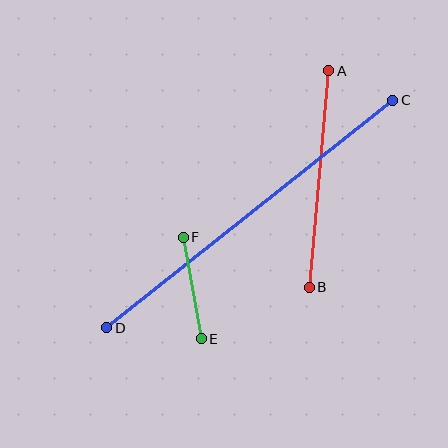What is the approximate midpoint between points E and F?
The midpoint is at approximately (192, 288) pixels.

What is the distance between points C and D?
The distance is approximately 366 pixels.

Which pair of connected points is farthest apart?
Points C and D are farthest apart.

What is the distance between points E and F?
The distance is approximately 103 pixels.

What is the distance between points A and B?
The distance is approximately 217 pixels.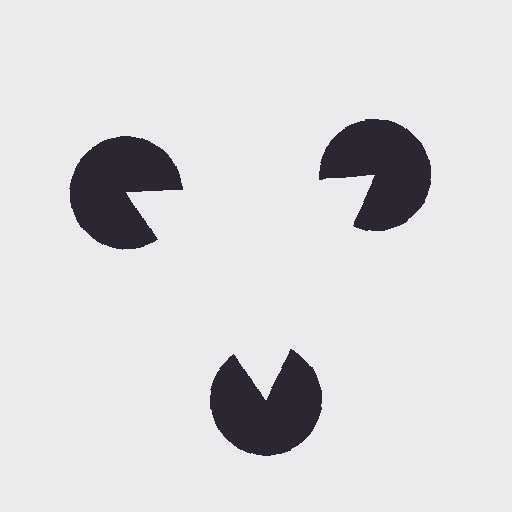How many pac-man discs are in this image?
There are 3 — one at each vertex of the illusory triangle.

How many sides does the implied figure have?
3 sides.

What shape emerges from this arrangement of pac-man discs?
An illusory triangle — its edges are inferred from the aligned wedge cuts in the pac-man discs, not physically drawn.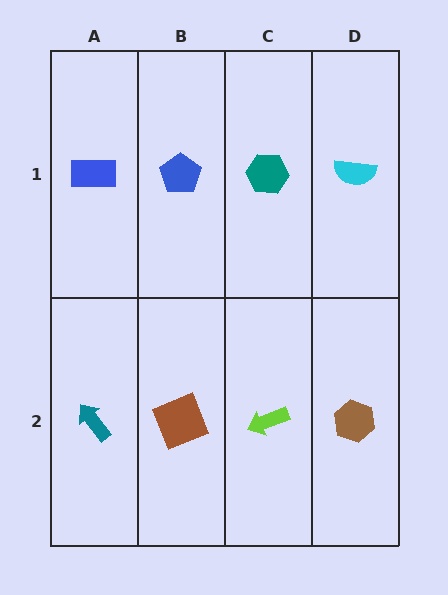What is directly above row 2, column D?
A cyan semicircle.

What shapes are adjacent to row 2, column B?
A blue pentagon (row 1, column B), a teal arrow (row 2, column A), a lime arrow (row 2, column C).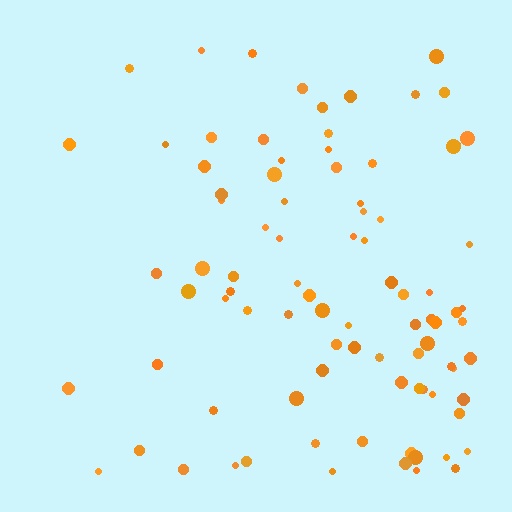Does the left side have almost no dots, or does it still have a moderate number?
Still a moderate number, just noticeably fewer than the right.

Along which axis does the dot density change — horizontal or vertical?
Horizontal.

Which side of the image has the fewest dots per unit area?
The left.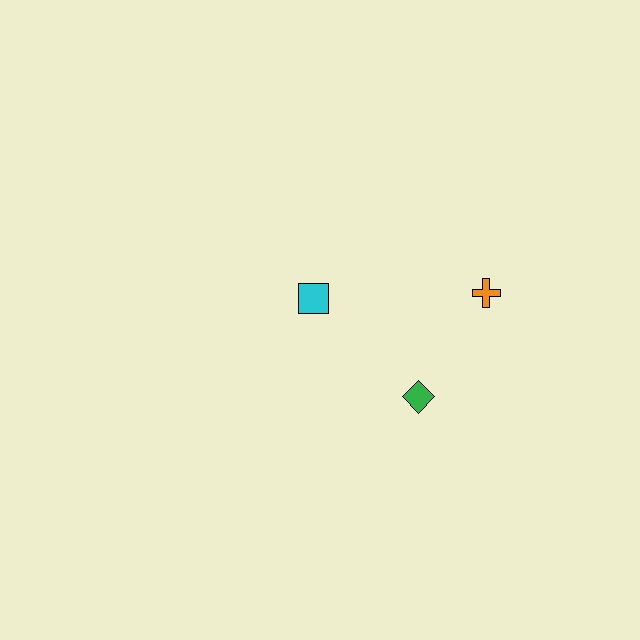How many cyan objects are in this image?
There is 1 cyan object.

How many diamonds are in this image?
There is 1 diamond.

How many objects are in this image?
There are 3 objects.